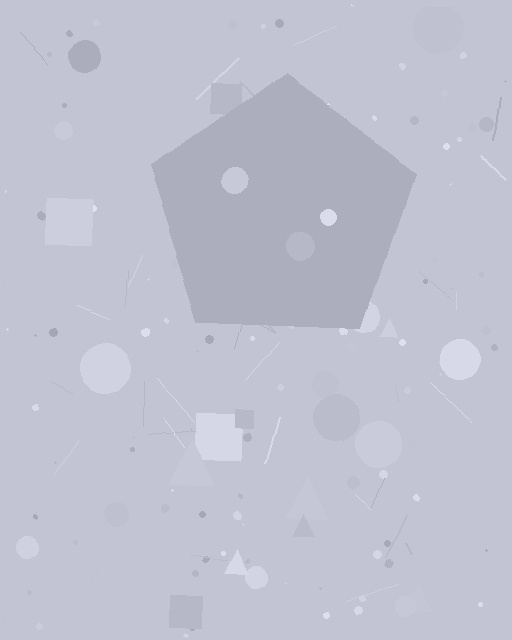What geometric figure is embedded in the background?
A pentagon is embedded in the background.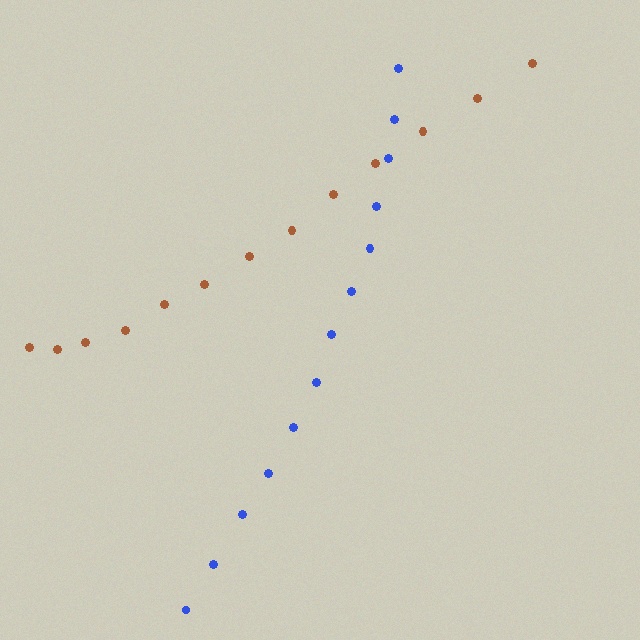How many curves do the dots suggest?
There are 2 distinct paths.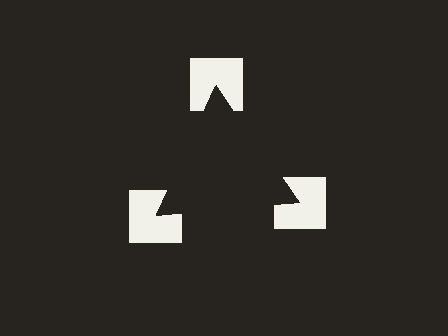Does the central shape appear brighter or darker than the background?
It typically appears slightly darker than the background, even though no actual brightness change is drawn.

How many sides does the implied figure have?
3 sides.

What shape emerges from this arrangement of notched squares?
An illusory triangle — its edges are inferred from the aligned wedge cuts in the notched squares, not physically drawn.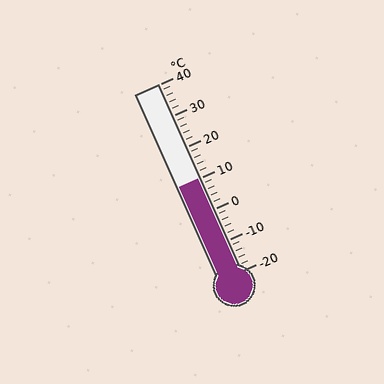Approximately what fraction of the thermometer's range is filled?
The thermometer is filled to approximately 50% of its range.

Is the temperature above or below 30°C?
The temperature is below 30°C.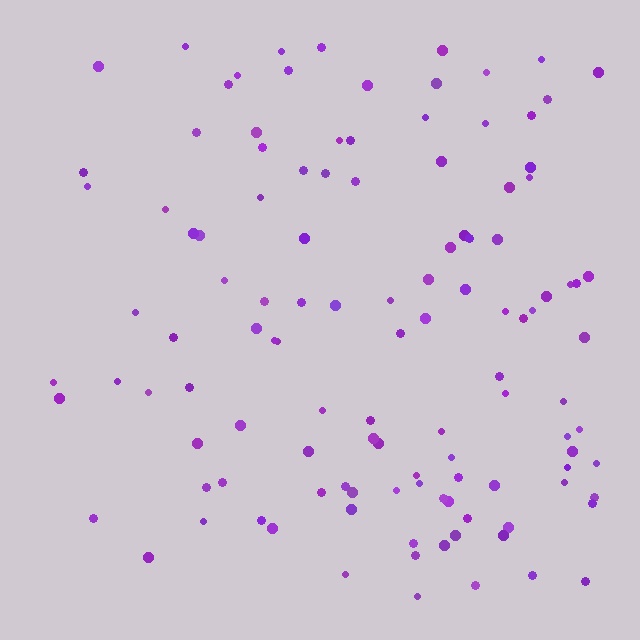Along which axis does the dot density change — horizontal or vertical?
Horizontal.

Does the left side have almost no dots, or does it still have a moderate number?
Still a moderate number, just noticeably fewer than the right.